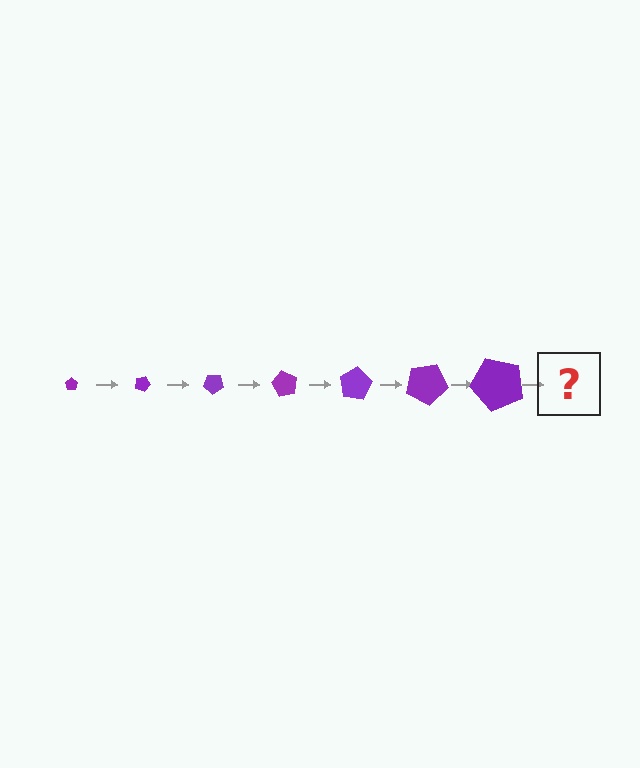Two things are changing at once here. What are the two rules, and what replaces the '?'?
The two rules are that the pentagon grows larger each step and it rotates 20 degrees each step. The '?' should be a pentagon, larger than the previous one and rotated 140 degrees from the start.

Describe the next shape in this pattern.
It should be a pentagon, larger than the previous one and rotated 140 degrees from the start.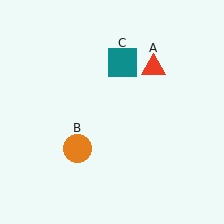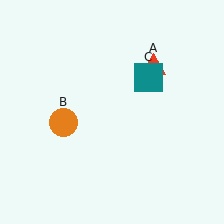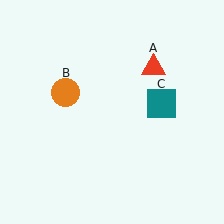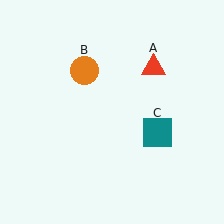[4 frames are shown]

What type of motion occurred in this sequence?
The orange circle (object B), teal square (object C) rotated clockwise around the center of the scene.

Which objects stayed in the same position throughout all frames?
Red triangle (object A) remained stationary.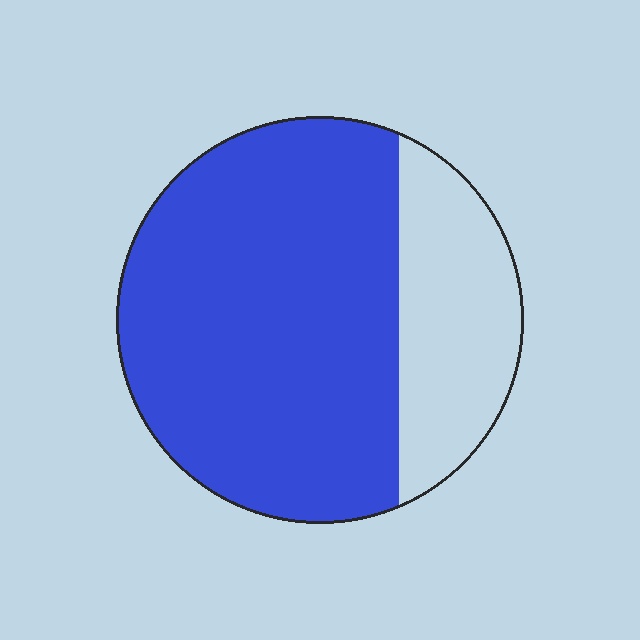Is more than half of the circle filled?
Yes.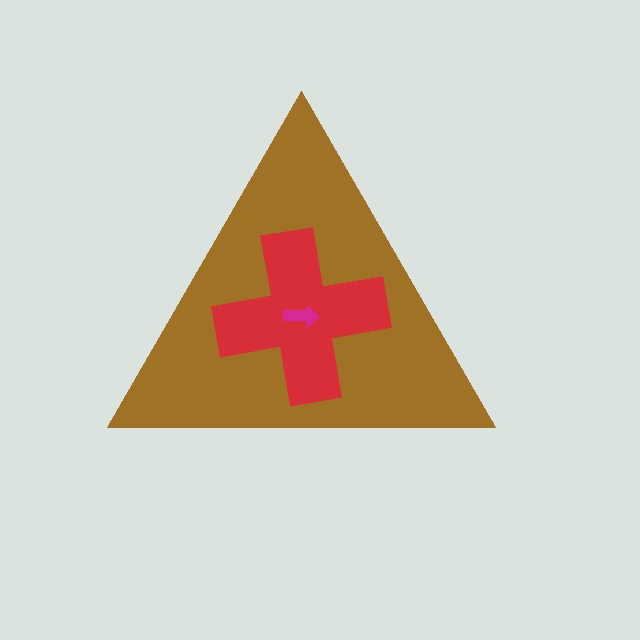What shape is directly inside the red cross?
The magenta arrow.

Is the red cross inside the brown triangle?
Yes.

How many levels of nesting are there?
3.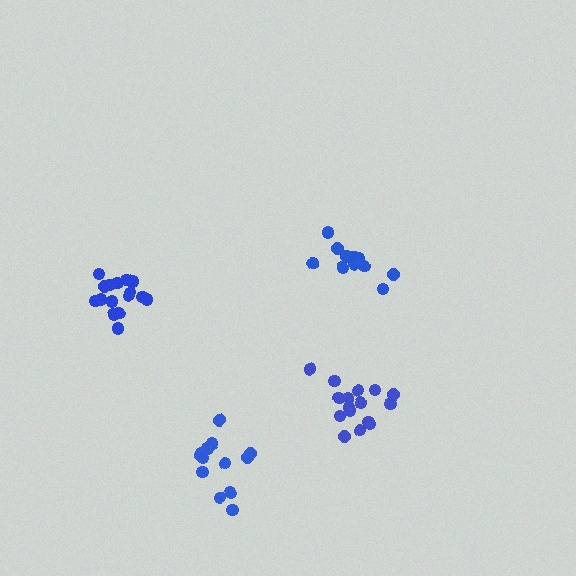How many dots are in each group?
Group 1: 16 dots, Group 2: 13 dots, Group 3: 11 dots, Group 4: 16 dots (56 total).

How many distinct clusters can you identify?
There are 4 distinct clusters.